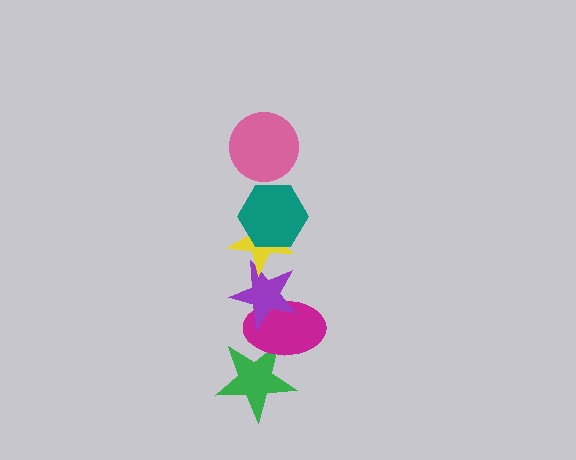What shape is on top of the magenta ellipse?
The purple star is on top of the magenta ellipse.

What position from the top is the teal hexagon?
The teal hexagon is 2nd from the top.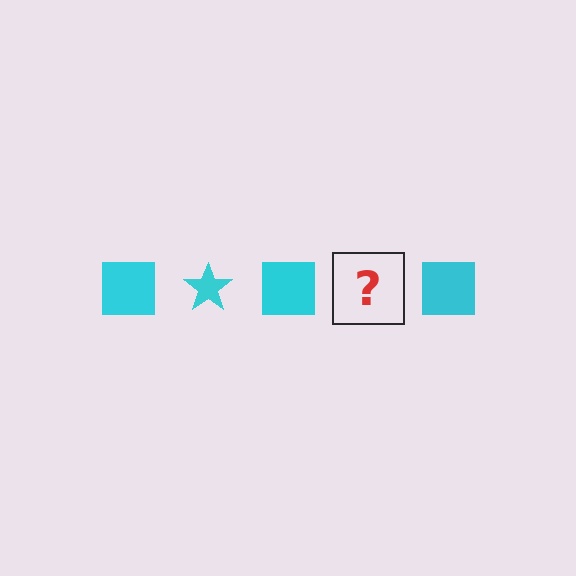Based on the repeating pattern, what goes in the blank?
The blank should be a cyan star.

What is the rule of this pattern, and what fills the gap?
The rule is that the pattern cycles through square, star shapes in cyan. The gap should be filled with a cyan star.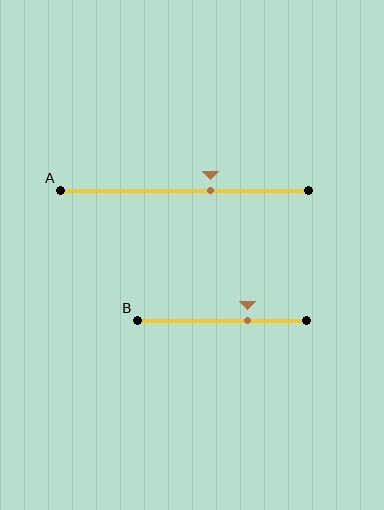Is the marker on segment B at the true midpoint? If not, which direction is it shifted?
No, the marker on segment B is shifted to the right by about 15% of the segment length.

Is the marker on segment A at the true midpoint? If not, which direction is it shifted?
No, the marker on segment A is shifted to the right by about 11% of the segment length.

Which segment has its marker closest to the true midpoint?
Segment A has its marker closest to the true midpoint.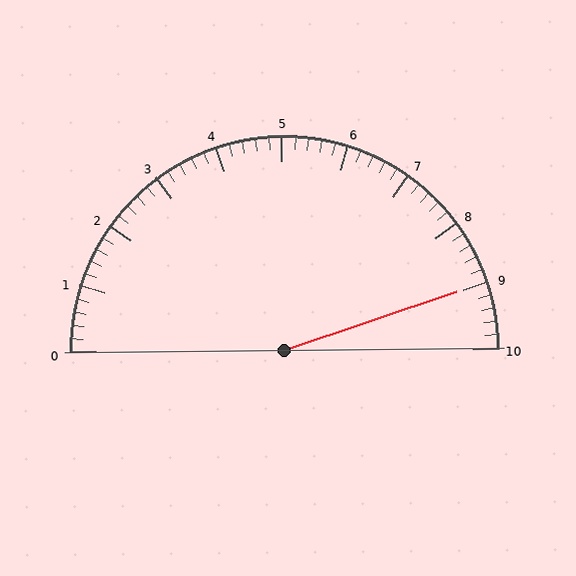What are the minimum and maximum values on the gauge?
The gauge ranges from 0 to 10.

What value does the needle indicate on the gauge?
The needle indicates approximately 9.0.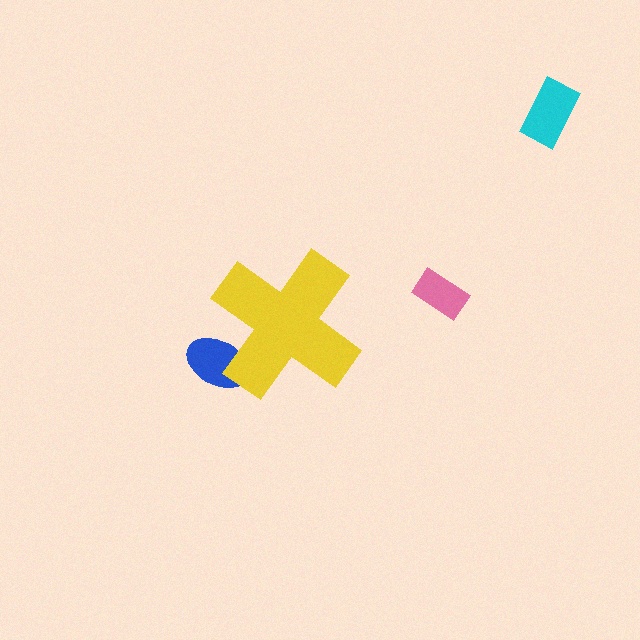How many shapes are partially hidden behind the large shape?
1 shape is partially hidden.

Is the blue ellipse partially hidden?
Yes, the blue ellipse is partially hidden behind the yellow cross.